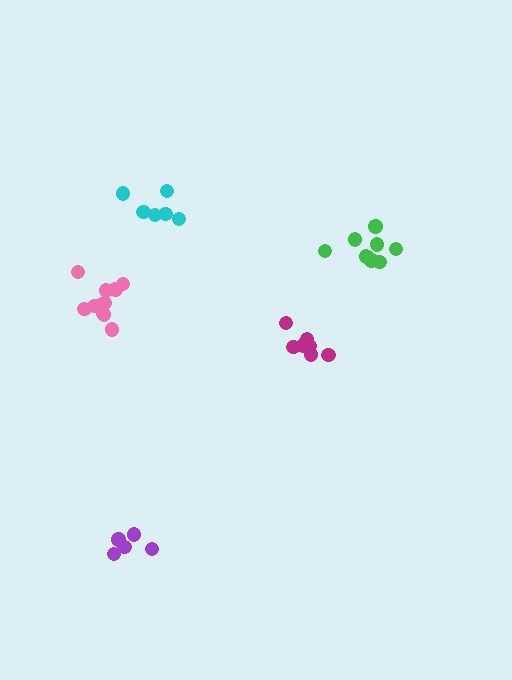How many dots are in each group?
Group 1: 11 dots, Group 2: 7 dots, Group 3: 9 dots, Group 4: 6 dots, Group 5: 5 dots (38 total).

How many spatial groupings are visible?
There are 5 spatial groupings.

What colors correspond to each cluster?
The clusters are colored: pink, magenta, green, cyan, purple.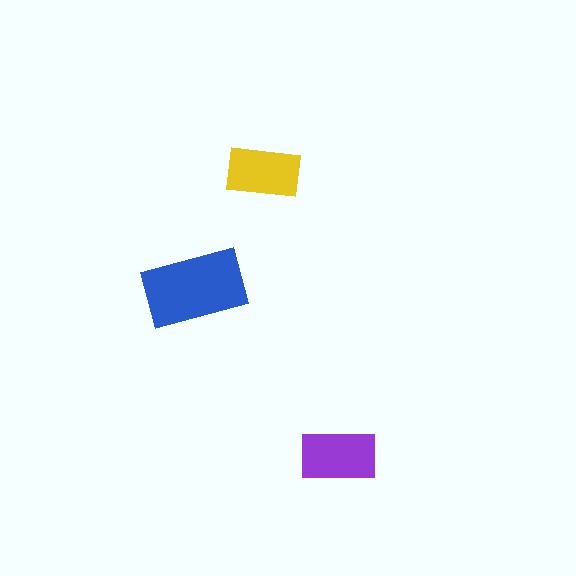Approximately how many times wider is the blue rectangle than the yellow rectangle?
About 1.5 times wider.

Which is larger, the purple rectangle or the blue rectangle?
The blue one.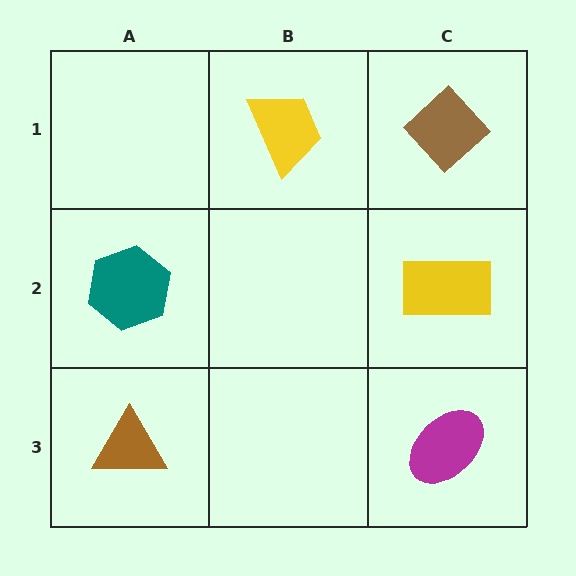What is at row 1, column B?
A yellow trapezoid.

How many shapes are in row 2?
2 shapes.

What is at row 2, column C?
A yellow rectangle.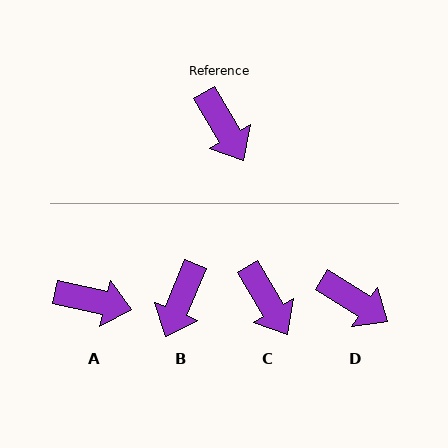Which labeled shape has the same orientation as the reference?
C.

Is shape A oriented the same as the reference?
No, it is off by about 47 degrees.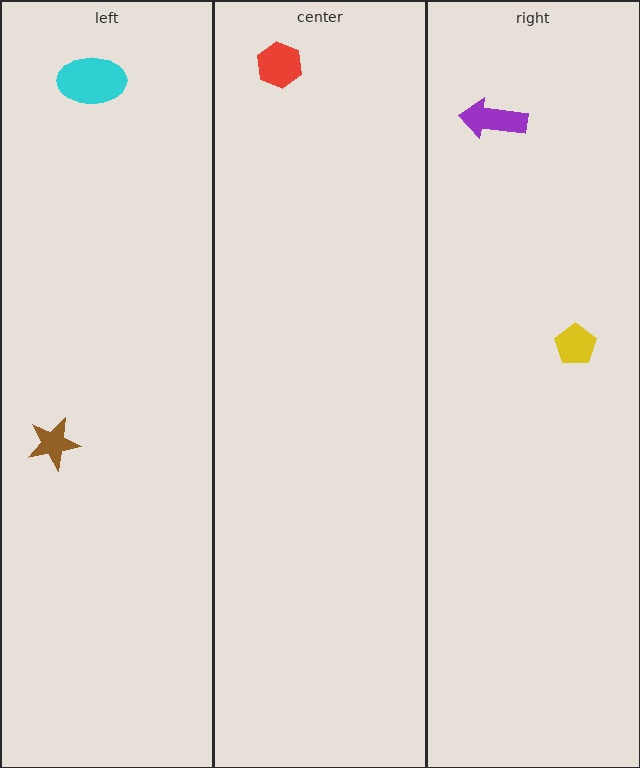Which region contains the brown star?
The left region.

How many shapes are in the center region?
1.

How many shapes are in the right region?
2.